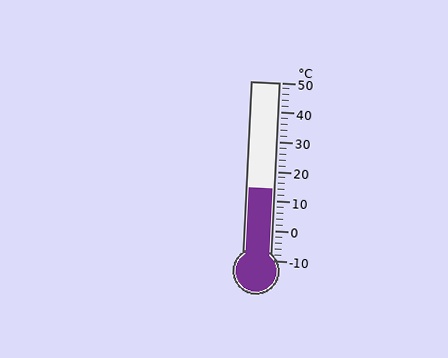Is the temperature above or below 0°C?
The temperature is above 0°C.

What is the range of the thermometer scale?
The thermometer scale ranges from -10°C to 50°C.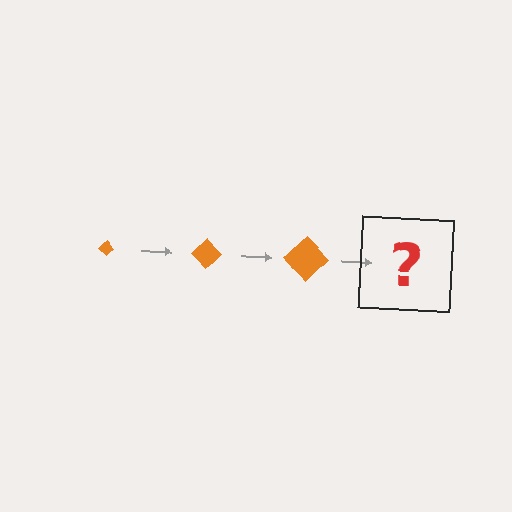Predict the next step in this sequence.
The next step is an orange diamond, larger than the previous one.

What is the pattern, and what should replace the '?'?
The pattern is that the diamond gets progressively larger each step. The '?' should be an orange diamond, larger than the previous one.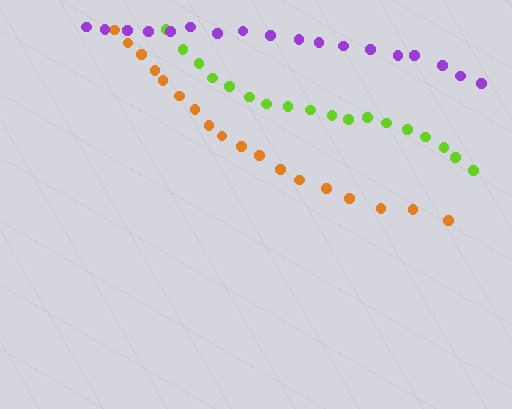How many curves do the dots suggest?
There are 3 distinct paths.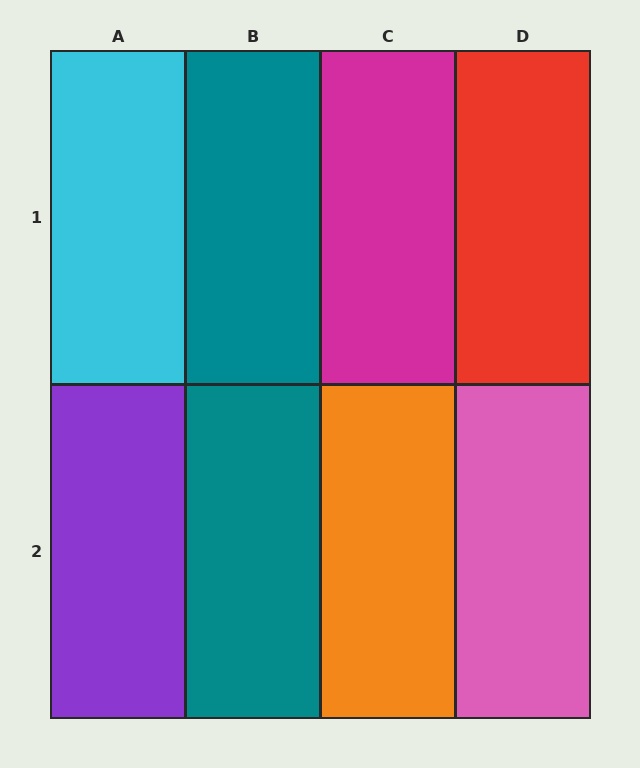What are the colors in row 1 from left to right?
Cyan, teal, magenta, red.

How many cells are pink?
1 cell is pink.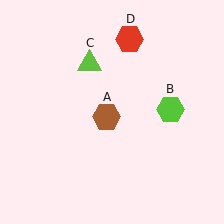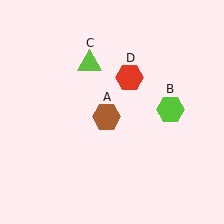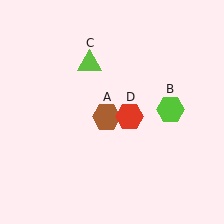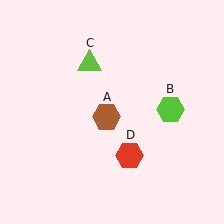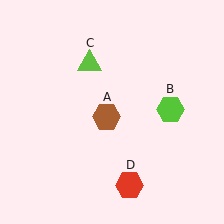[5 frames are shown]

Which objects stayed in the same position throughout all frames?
Brown hexagon (object A) and lime hexagon (object B) and lime triangle (object C) remained stationary.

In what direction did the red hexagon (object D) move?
The red hexagon (object D) moved down.